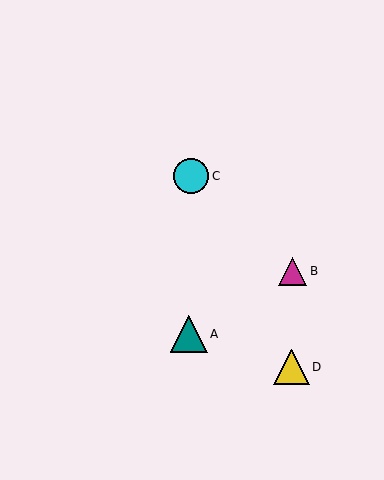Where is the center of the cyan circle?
The center of the cyan circle is at (191, 176).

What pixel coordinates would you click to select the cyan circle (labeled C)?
Click at (191, 176) to select the cyan circle C.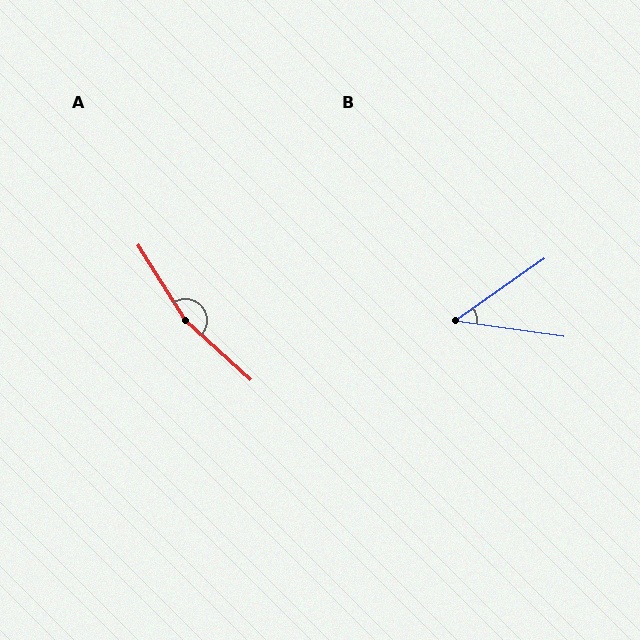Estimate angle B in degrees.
Approximately 43 degrees.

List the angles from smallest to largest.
B (43°), A (164°).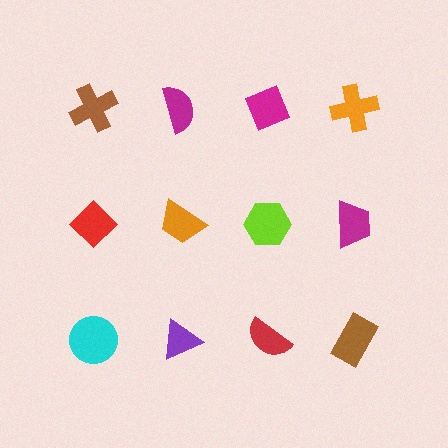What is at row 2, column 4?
A magenta trapezoid.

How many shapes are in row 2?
4 shapes.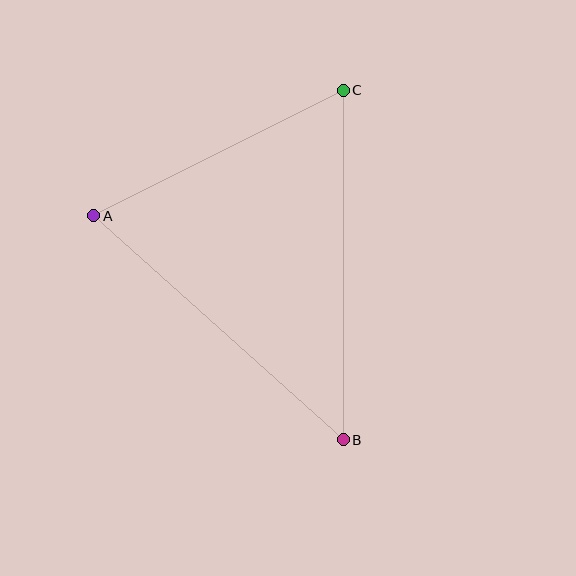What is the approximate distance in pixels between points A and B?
The distance between A and B is approximately 335 pixels.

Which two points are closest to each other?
Points A and C are closest to each other.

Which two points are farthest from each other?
Points B and C are farthest from each other.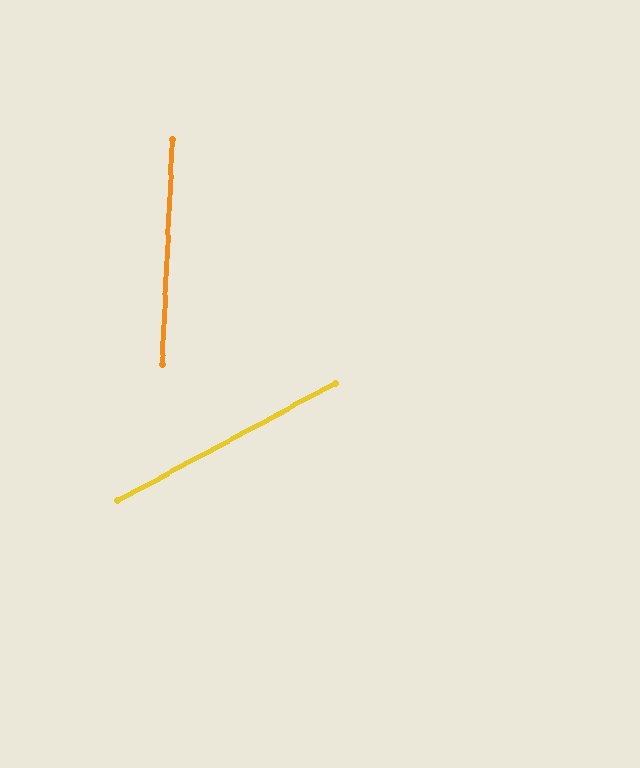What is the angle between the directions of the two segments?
Approximately 59 degrees.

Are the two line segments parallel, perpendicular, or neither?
Neither parallel nor perpendicular — they differ by about 59°.